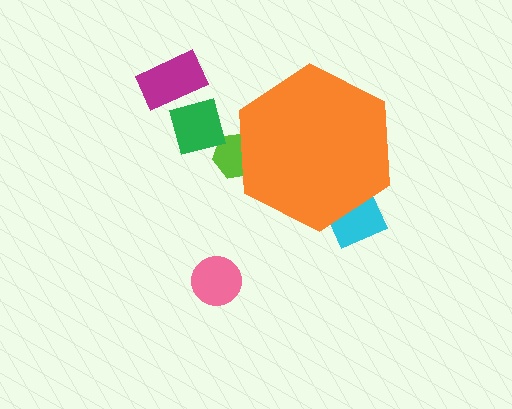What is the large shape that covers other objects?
An orange hexagon.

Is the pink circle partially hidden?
No, the pink circle is fully visible.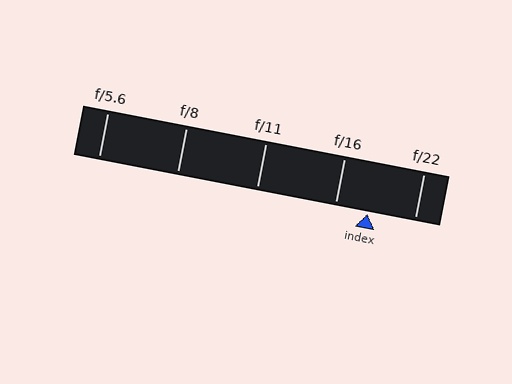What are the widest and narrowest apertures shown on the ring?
The widest aperture shown is f/5.6 and the narrowest is f/22.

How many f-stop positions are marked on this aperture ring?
There are 5 f-stop positions marked.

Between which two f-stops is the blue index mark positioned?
The index mark is between f/16 and f/22.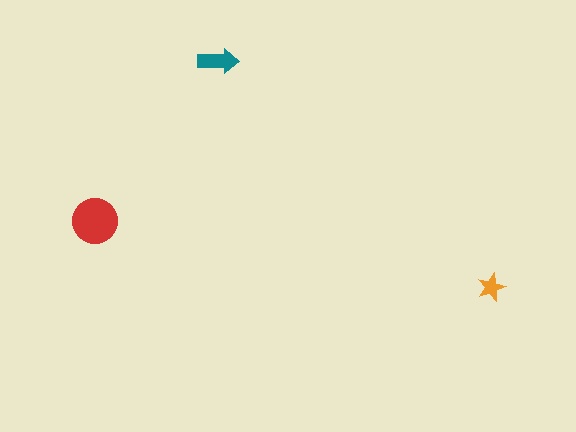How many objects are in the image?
There are 3 objects in the image.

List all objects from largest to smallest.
The red circle, the teal arrow, the orange star.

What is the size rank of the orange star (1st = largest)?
3rd.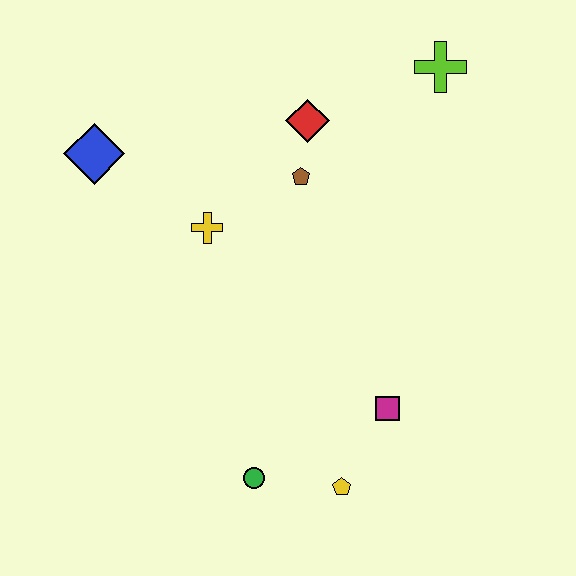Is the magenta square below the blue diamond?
Yes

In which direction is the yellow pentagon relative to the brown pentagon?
The yellow pentagon is below the brown pentagon.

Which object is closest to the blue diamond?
The yellow cross is closest to the blue diamond.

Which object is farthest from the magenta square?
The blue diamond is farthest from the magenta square.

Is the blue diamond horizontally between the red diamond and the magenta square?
No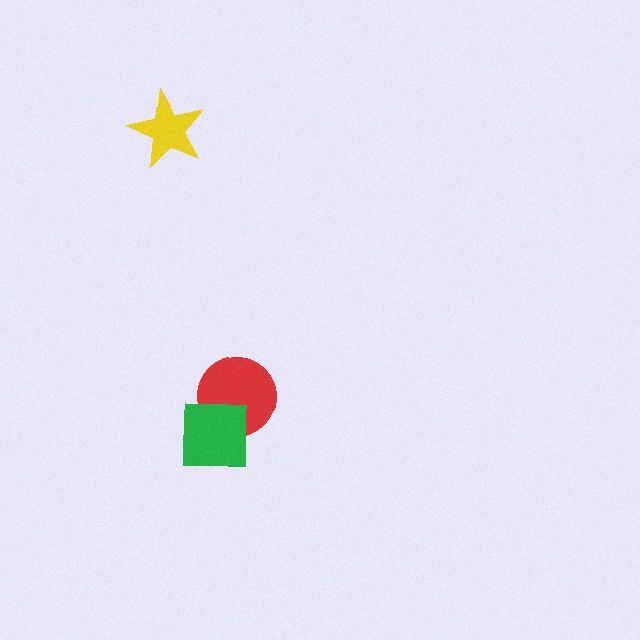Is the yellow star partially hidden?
No, no other shape covers it.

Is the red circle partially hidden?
Yes, it is partially covered by another shape.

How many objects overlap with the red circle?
1 object overlaps with the red circle.